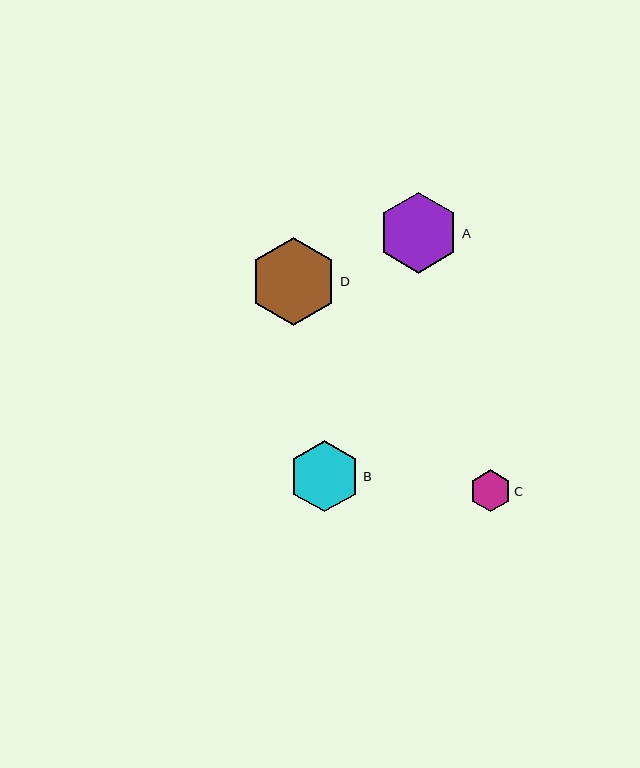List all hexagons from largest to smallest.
From largest to smallest: D, A, B, C.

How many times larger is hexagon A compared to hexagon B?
Hexagon A is approximately 1.1 times the size of hexagon B.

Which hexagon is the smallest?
Hexagon C is the smallest with a size of approximately 42 pixels.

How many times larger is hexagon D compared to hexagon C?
Hexagon D is approximately 2.1 times the size of hexagon C.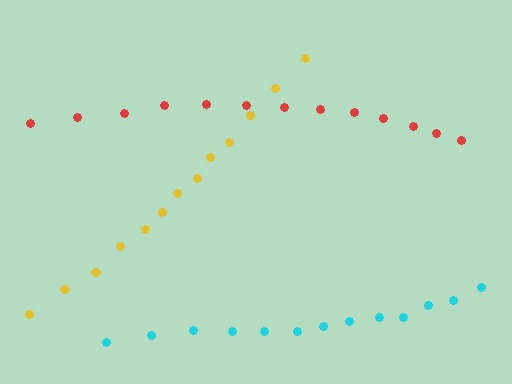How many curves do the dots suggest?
There are 3 distinct paths.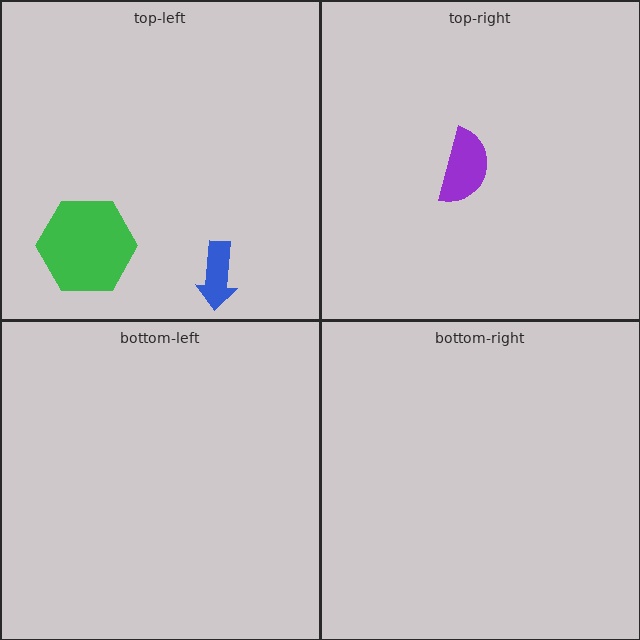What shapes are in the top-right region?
The purple semicircle.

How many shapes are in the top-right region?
1.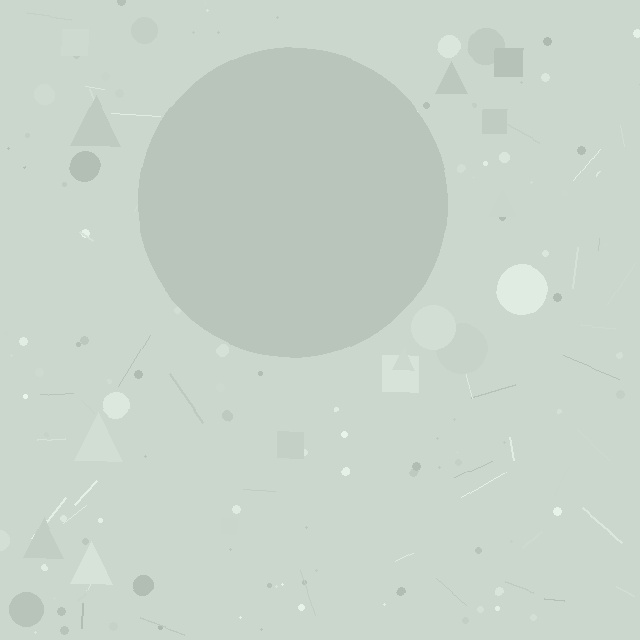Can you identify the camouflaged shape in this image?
The camouflaged shape is a circle.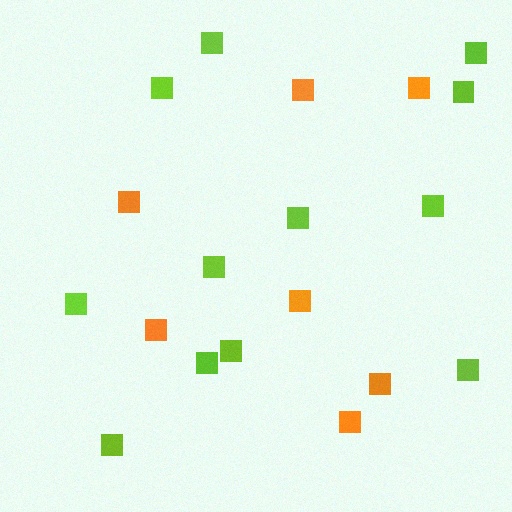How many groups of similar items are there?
There are 2 groups: one group of orange squares (7) and one group of lime squares (12).